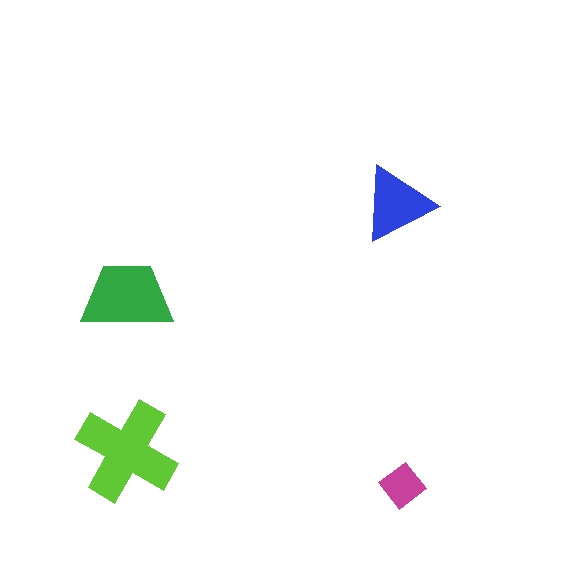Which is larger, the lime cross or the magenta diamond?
The lime cross.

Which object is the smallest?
The magenta diamond.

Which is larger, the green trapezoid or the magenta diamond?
The green trapezoid.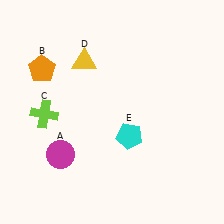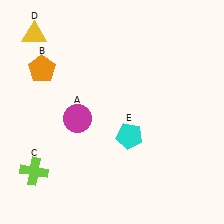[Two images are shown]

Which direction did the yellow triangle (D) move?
The yellow triangle (D) moved left.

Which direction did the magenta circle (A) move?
The magenta circle (A) moved up.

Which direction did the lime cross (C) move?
The lime cross (C) moved down.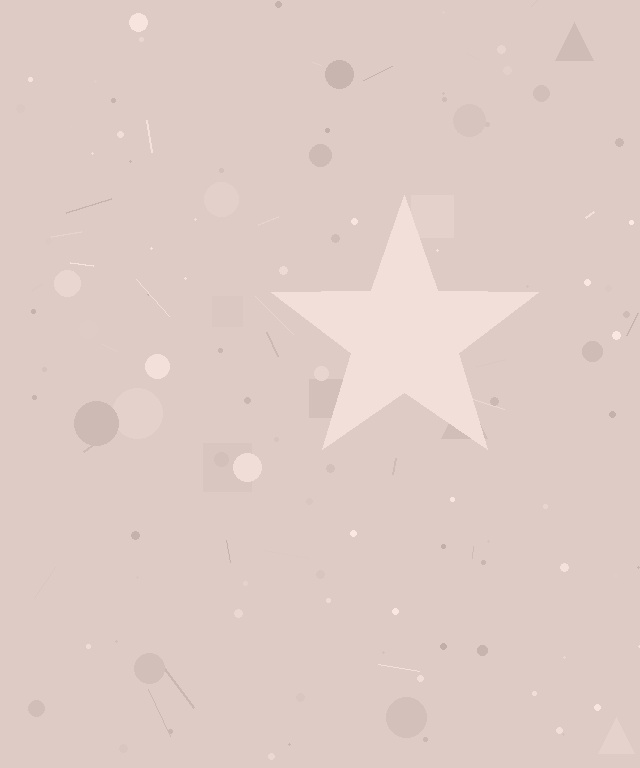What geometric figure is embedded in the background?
A star is embedded in the background.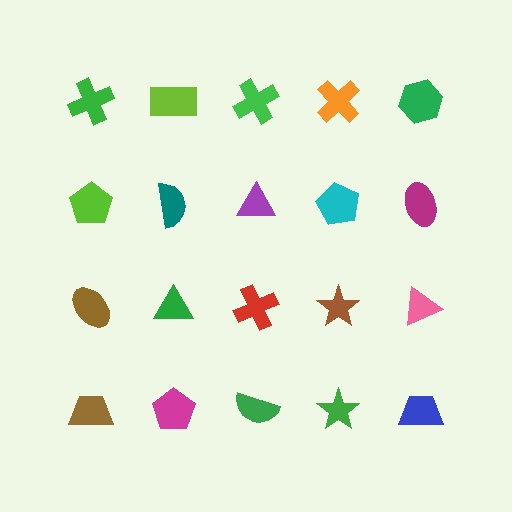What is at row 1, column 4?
An orange cross.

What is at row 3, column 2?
A green triangle.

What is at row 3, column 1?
A brown ellipse.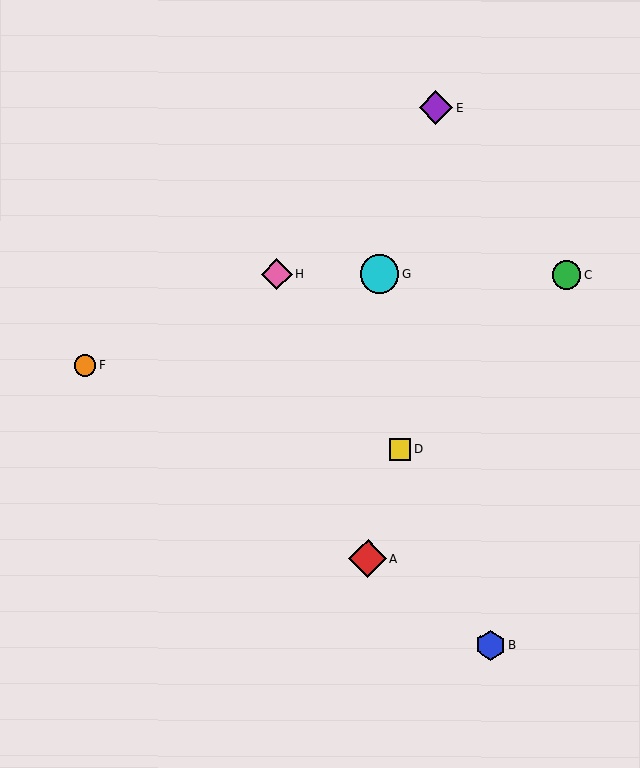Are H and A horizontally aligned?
No, H is at y≈274 and A is at y≈559.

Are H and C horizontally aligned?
Yes, both are at y≈274.